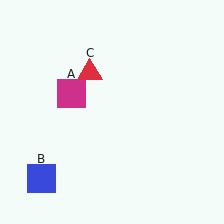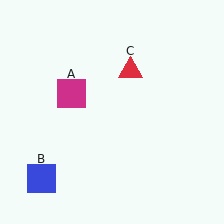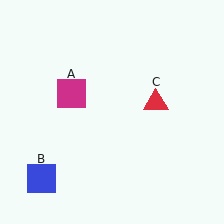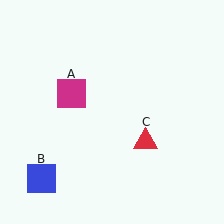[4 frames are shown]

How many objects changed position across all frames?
1 object changed position: red triangle (object C).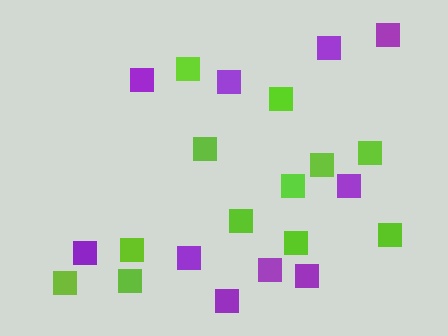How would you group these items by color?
There are 2 groups: one group of lime squares (12) and one group of purple squares (10).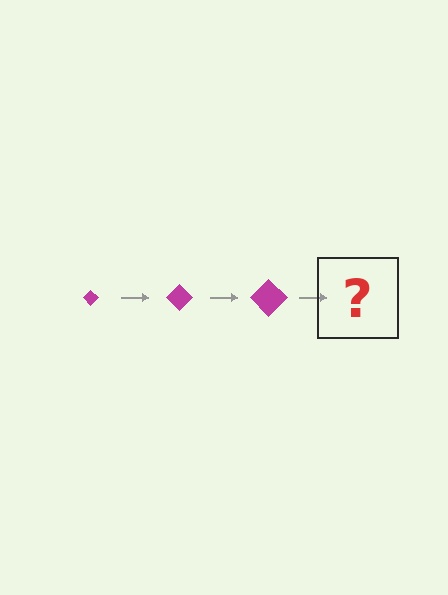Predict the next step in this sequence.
The next step is a magenta diamond, larger than the previous one.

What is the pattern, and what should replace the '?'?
The pattern is that the diamond gets progressively larger each step. The '?' should be a magenta diamond, larger than the previous one.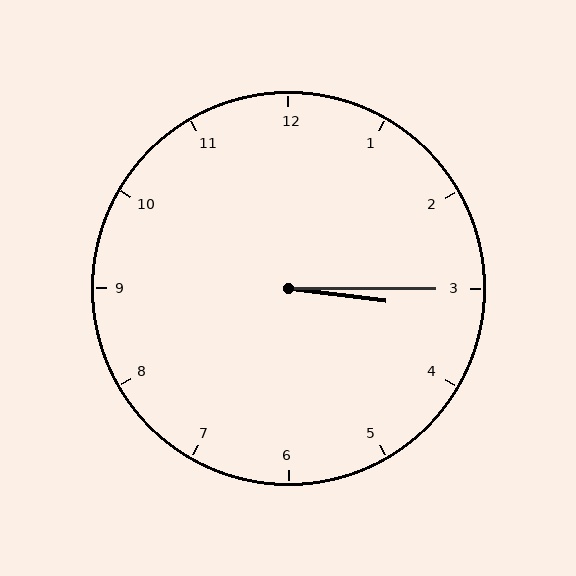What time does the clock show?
3:15.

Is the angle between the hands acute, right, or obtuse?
It is acute.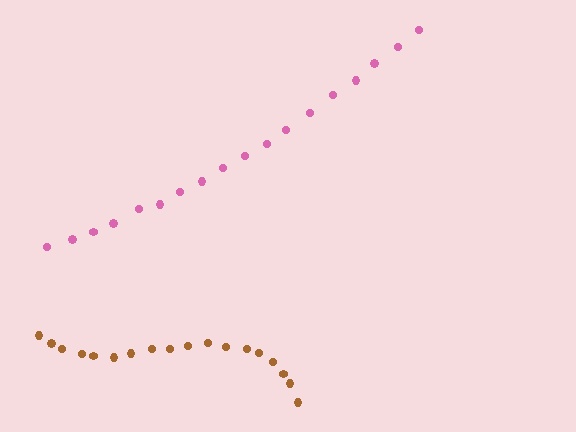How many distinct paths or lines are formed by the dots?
There are 2 distinct paths.